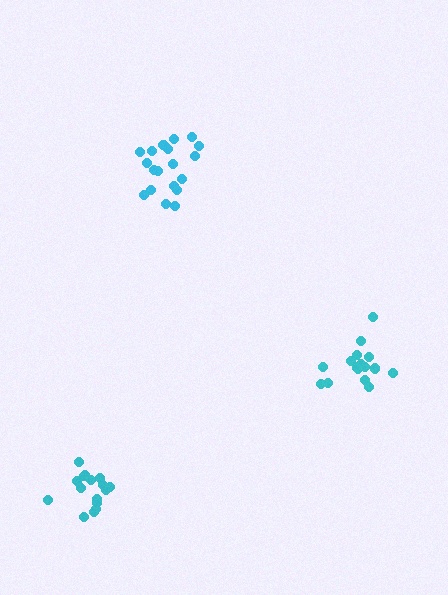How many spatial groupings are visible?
There are 3 spatial groupings.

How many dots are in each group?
Group 1: 20 dots, Group 2: 16 dots, Group 3: 16 dots (52 total).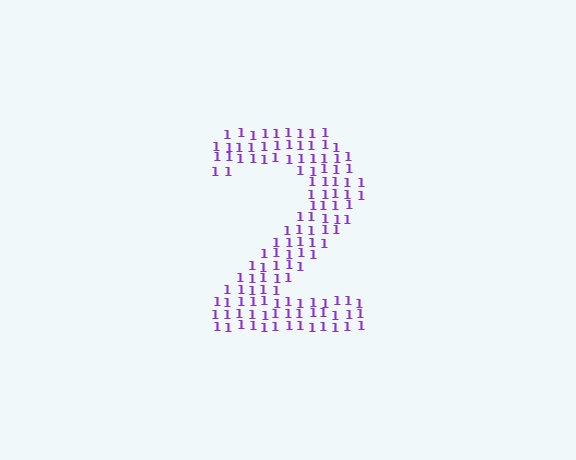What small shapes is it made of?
It is made of small digit 1's.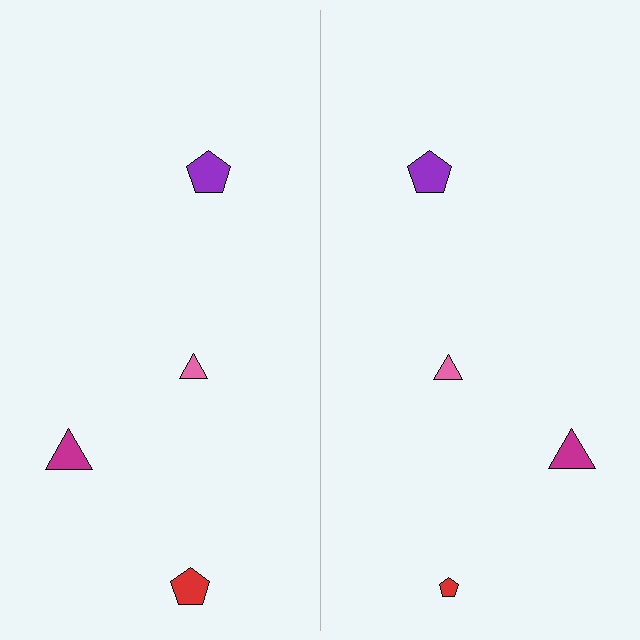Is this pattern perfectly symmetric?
No, the pattern is not perfectly symmetric. The red pentagon on the right side has a different size than its mirror counterpart.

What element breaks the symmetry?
The red pentagon on the right side has a different size than its mirror counterpart.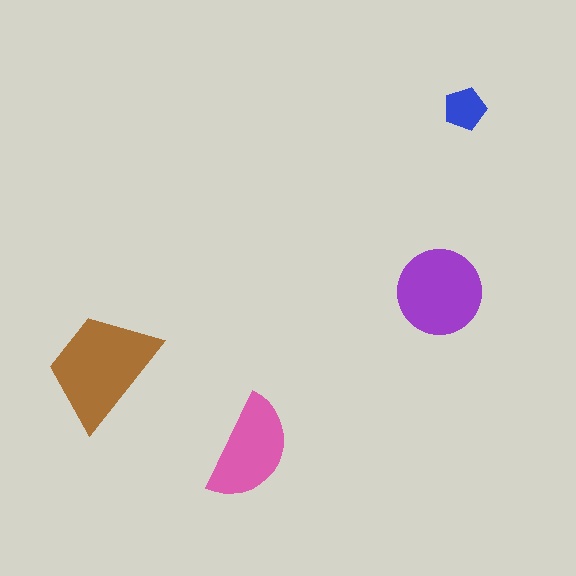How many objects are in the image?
There are 4 objects in the image.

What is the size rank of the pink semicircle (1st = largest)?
3rd.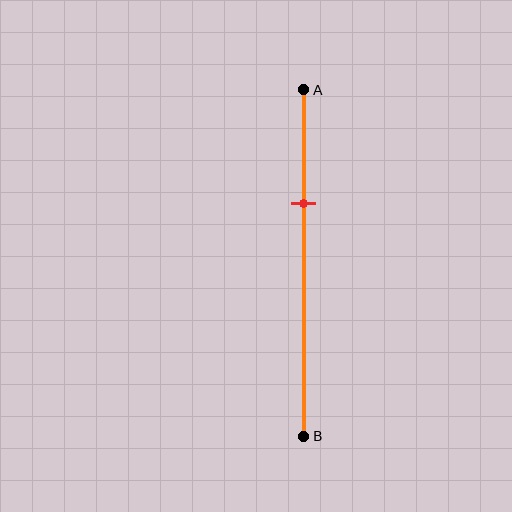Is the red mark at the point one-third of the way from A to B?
Yes, the mark is approximately at the one-third point.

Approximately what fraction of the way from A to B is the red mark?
The red mark is approximately 35% of the way from A to B.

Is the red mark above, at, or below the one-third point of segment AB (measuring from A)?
The red mark is approximately at the one-third point of segment AB.